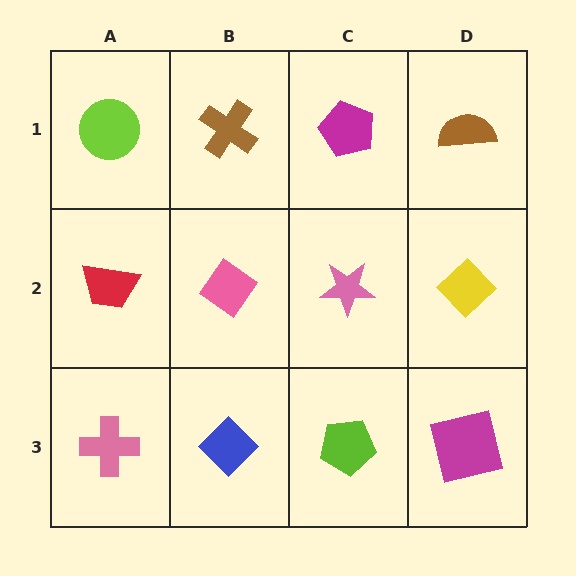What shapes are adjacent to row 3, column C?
A pink star (row 2, column C), a blue diamond (row 3, column B), a magenta square (row 3, column D).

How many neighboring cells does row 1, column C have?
3.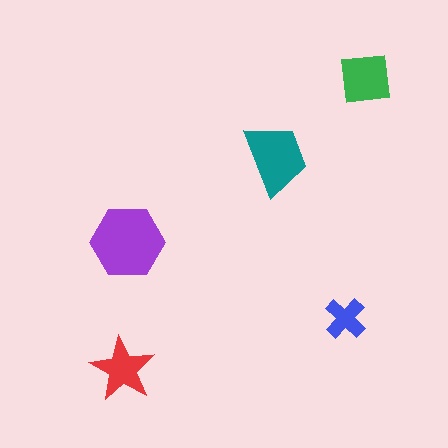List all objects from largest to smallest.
The purple hexagon, the teal trapezoid, the green square, the red star, the blue cross.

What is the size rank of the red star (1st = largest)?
4th.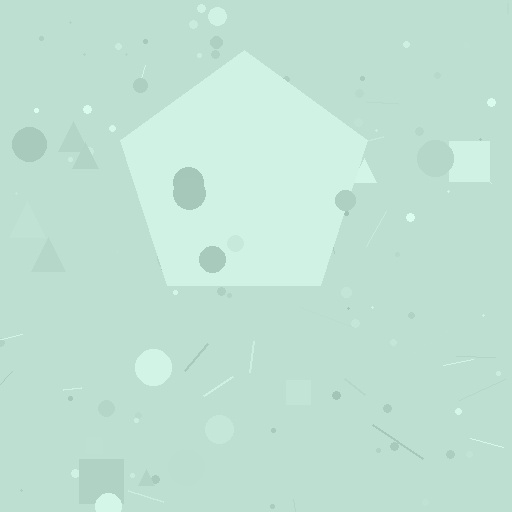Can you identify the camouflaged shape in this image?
The camouflaged shape is a pentagon.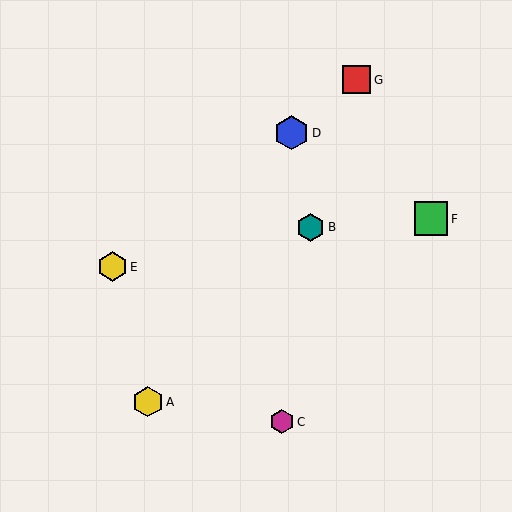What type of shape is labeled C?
Shape C is a magenta hexagon.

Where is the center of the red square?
The center of the red square is at (357, 80).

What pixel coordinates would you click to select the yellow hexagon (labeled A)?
Click at (148, 402) to select the yellow hexagon A.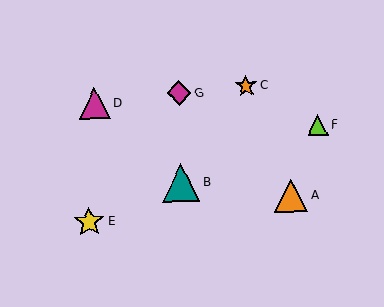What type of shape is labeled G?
Shape G is a magenta diamond.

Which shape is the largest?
The teal triangle (labeled B) is the largest.